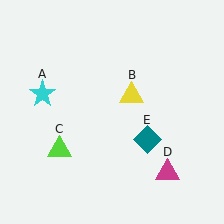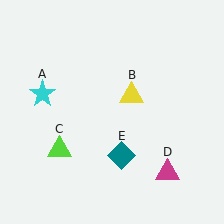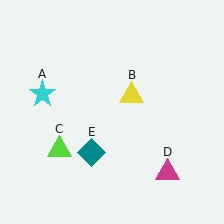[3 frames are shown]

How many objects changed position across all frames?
1 object changed position: teal diamond (object E).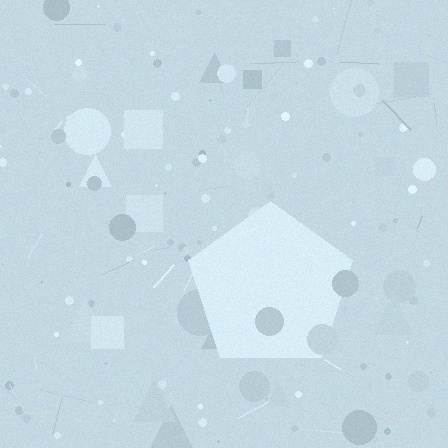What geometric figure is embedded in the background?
A pentagon is embedded in the background.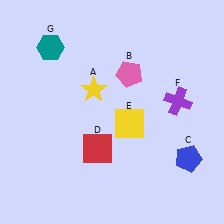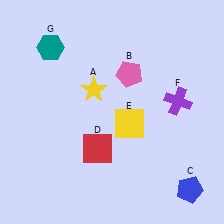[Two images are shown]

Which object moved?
The blue pentagon (C) moved down.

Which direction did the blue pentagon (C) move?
The blue pentagon (C) moved down.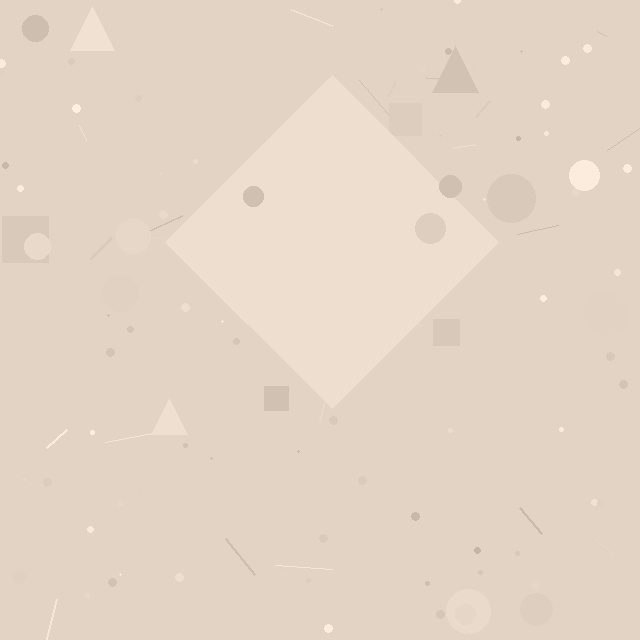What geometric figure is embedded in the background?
A diamond is embedded in the background.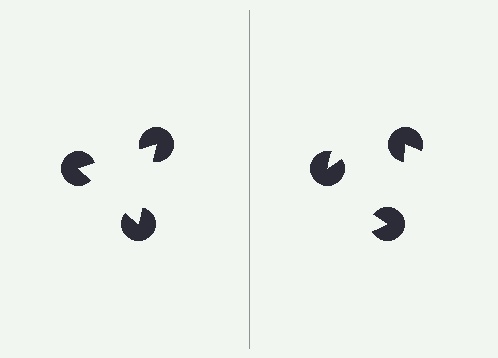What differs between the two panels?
The pac-man discs are positioned identically on both sides; only the wedge orientations differ. On the left they align to a triangle; on the right they are misaligned.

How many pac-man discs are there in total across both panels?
6 — 3 on each side.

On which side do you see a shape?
An illusory triangle appears on the left side. On the right side the wedge cuts are rotated, so no coherent shape forms.